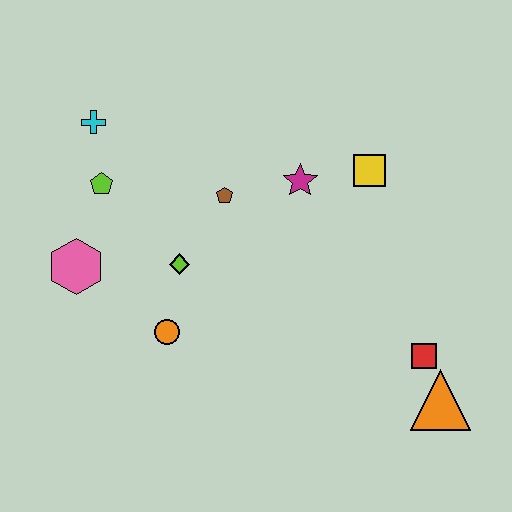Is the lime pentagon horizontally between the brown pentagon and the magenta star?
No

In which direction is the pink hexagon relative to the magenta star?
The pink hexagon is to the left of the magenta star.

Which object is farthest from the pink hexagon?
The orange triangle is farthest from the pink hexagon.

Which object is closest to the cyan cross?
The lime pentagon is closest to the cyan cross.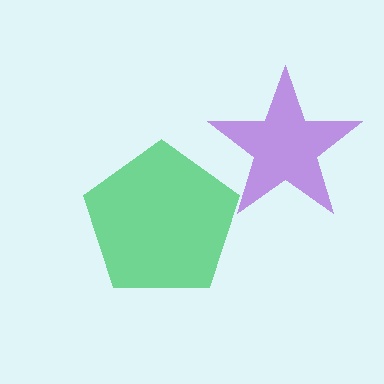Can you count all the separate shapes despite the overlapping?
Yes, there are 2 separate shapes.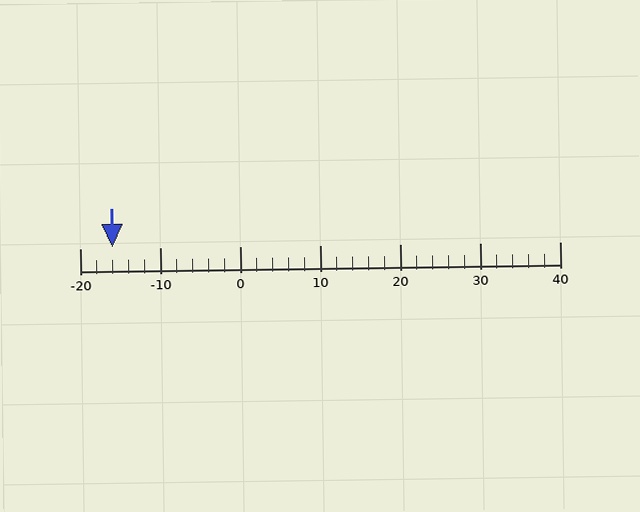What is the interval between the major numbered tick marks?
The major tick marks are spaced 10 units apart.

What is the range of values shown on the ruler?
The ruler shows values from -20 to 40.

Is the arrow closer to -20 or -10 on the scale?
The arrow is closer to -20.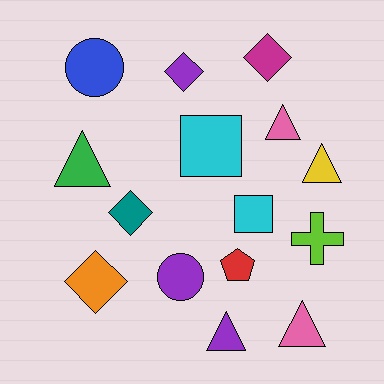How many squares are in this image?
There are 2 squares.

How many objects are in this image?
There are 15 objects.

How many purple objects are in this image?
There are 3 purple objects.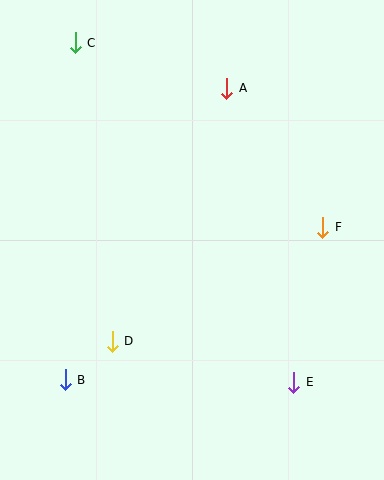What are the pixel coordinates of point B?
Point B is at (65, 380).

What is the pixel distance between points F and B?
The distance between F and B is 299 pixels.